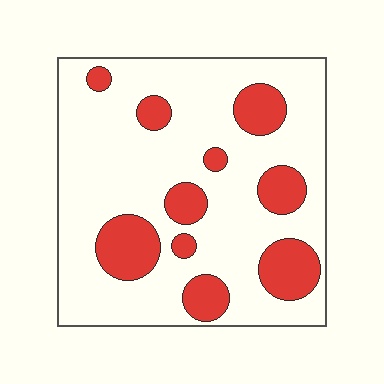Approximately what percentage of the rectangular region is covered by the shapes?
Approximately 25%.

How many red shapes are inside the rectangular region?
10.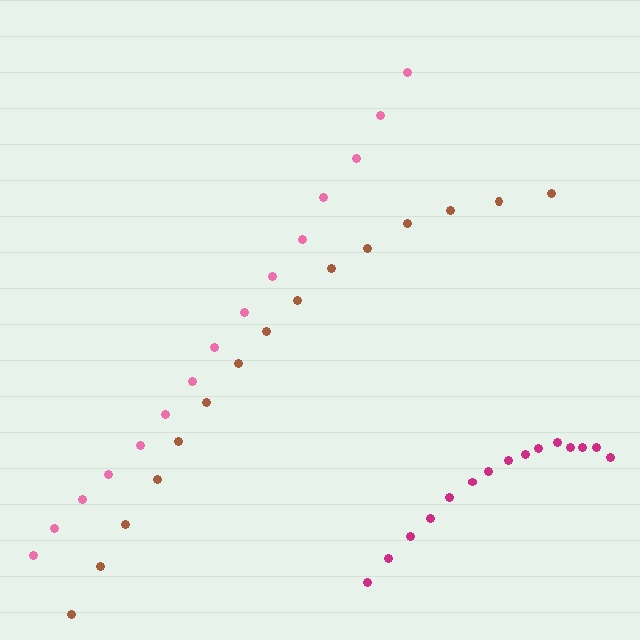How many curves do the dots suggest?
There are 3 distinct paths.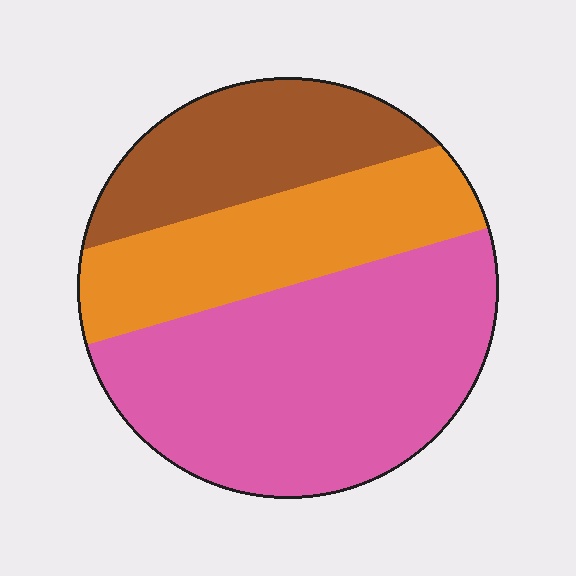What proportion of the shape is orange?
Orange takes up between a sixth and a third of the shape.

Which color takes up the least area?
Brown, at roughly 25%.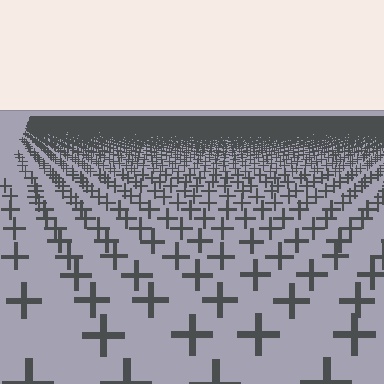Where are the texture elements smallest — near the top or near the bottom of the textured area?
Near the top.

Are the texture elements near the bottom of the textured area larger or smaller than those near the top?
Larger. Near the bottom, elements are closer to the viewer and appear at a bigger on-screen size.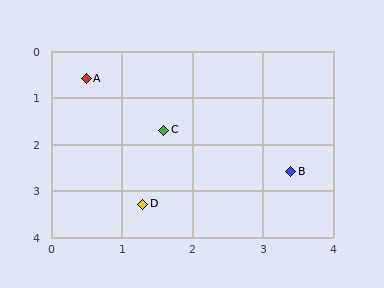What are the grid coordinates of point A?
Point A is at approximately (0.5, 0.6).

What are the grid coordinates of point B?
Point B is at approximately (3.4, 2.6).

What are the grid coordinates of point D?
Point D is at approximately (1.3, 3.3).